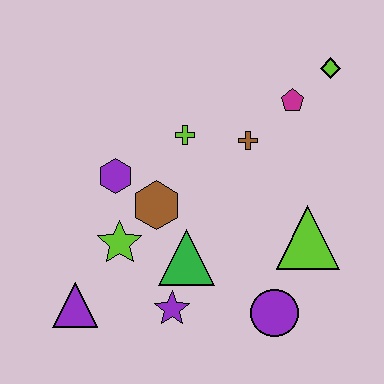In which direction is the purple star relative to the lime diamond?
The purple star is below the lime diamond.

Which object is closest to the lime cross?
The brown cross is closest to the lime cross.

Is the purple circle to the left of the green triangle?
No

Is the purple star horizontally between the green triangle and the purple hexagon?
Yes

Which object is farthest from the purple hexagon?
The lime diamond is farthest from the purple hexagon.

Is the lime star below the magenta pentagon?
Yes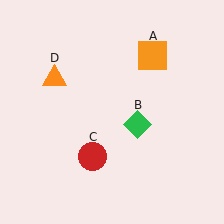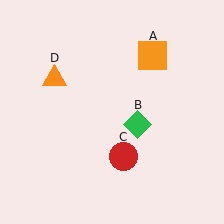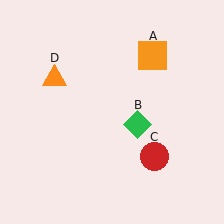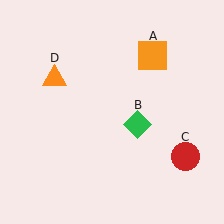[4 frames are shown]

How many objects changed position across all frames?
1 object changed position: red circle (object C).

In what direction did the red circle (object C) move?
The red circle (object C) moved right.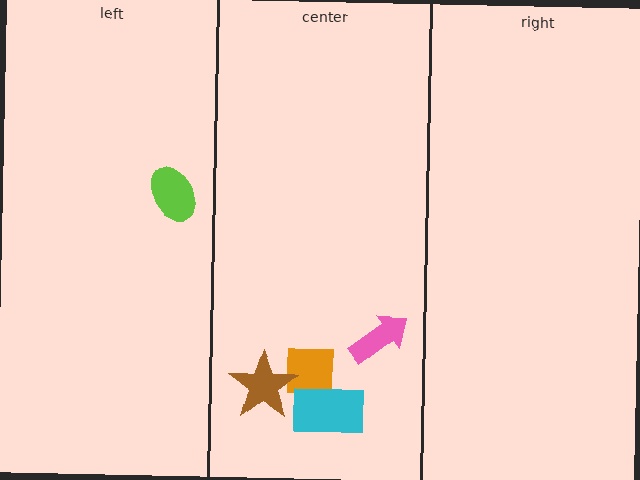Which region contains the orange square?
The center region.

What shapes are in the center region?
The orange square, the brown star, the pink arrow, the cyan rectangle.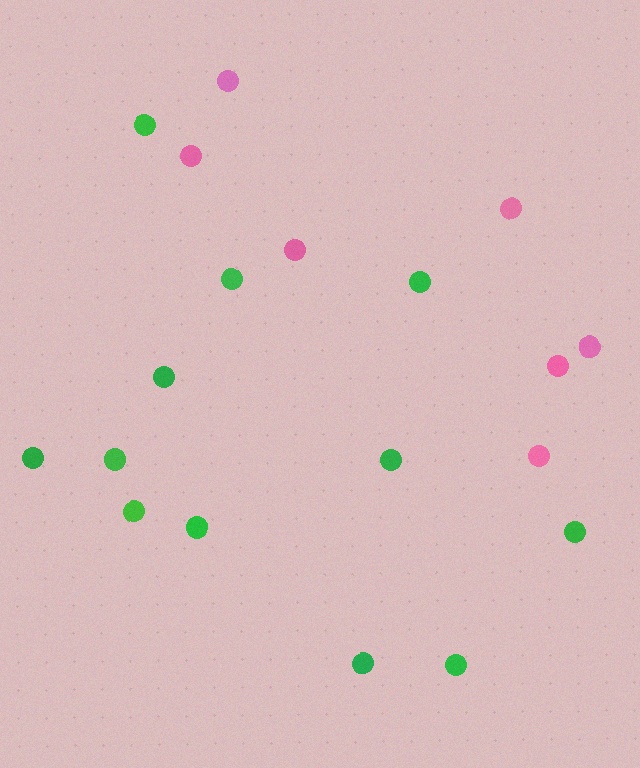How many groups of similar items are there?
There are 2 groups: one group of pink circles (7) and one group of green circles (12).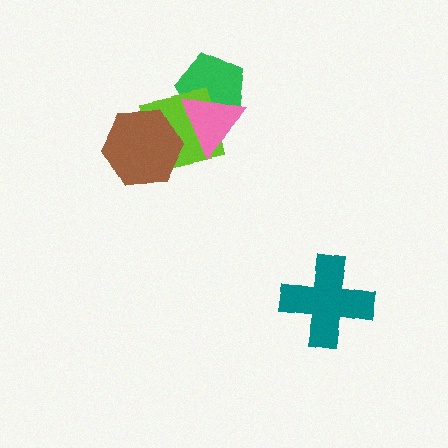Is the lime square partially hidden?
Yes, it is partially covered by another shape.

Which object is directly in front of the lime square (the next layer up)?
The brown hexagon is directly in front of the lime square.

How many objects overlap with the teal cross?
0 objects overlap with the teal cross.